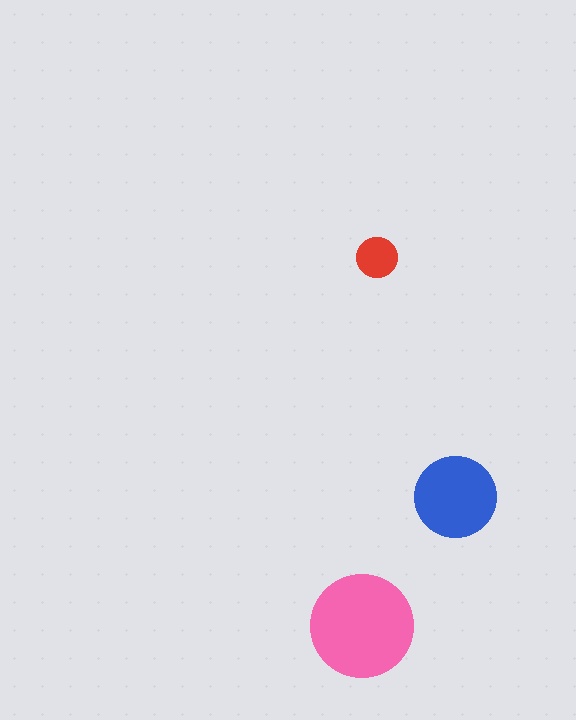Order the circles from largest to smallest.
the pink one, the blue one, the red one.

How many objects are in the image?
There are 3 objects in the image.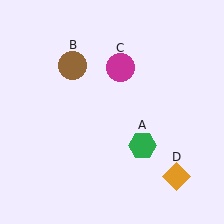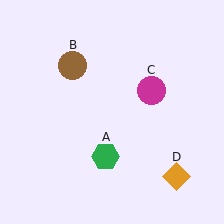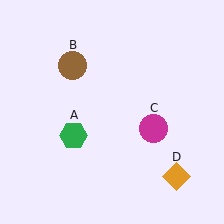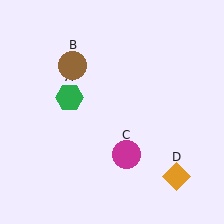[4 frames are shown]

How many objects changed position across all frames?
2 objects changed position: green hexagon (object A), magenta circle (object C).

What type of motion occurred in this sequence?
The green hexagon (object A), magenta circle (object C) rotated clockwise around the center of the scene.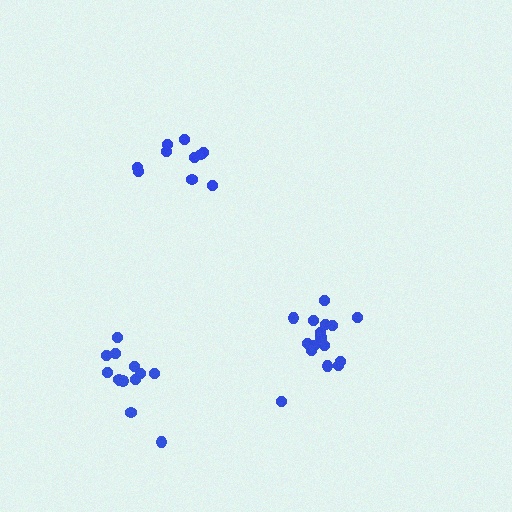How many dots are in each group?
Group 1: 10 dots, Group 2: 16 dots, Group 3: 13 dots (39 total).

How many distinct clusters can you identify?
There are 3 distinct clusters.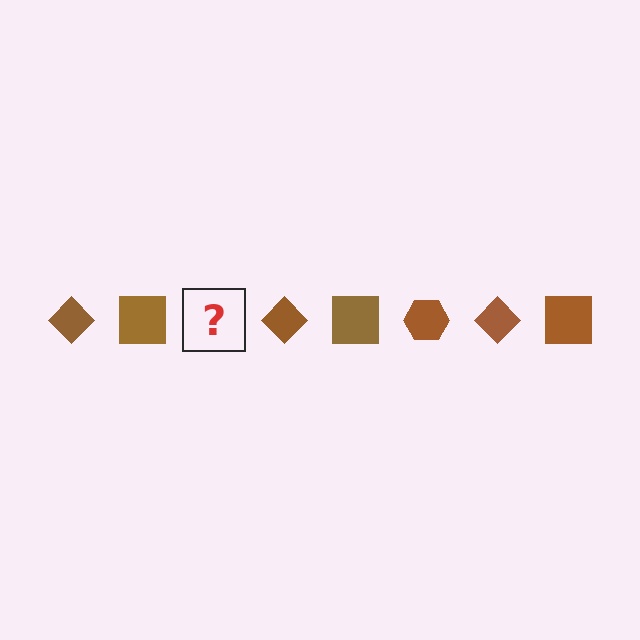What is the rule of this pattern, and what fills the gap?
The rule is that the pattern cycles through diamond, square, hexagon shapes in brown. The gap should be filled with a brown hexagon.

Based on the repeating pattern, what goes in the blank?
The blank should be a brown hexagon.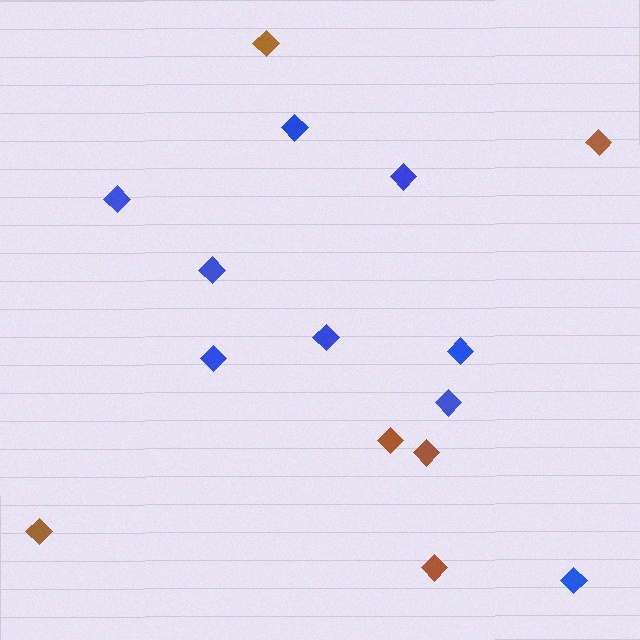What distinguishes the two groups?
There are 2 groups: one group of blue diamonds (9) and one group of brown diamonds (6).